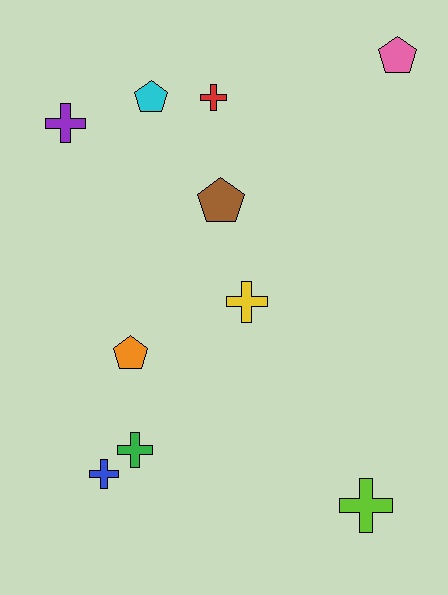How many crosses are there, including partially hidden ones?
There are 6 crosses.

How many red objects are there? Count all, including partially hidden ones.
There is 1 red object.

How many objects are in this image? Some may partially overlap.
There are 10 objects.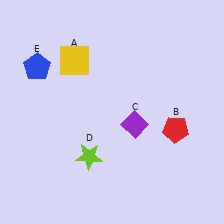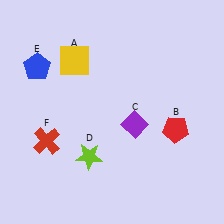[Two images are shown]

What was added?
A red cross (F) was added in Image 2.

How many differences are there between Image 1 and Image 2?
There is 1 difference between the two images.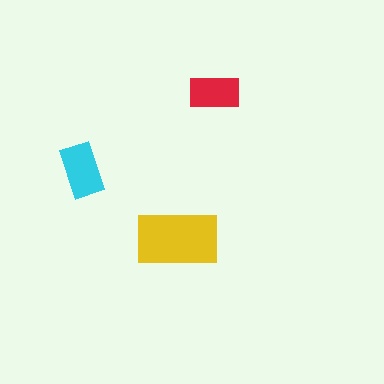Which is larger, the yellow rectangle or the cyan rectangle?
The yellow one.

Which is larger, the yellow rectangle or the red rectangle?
The yellow one.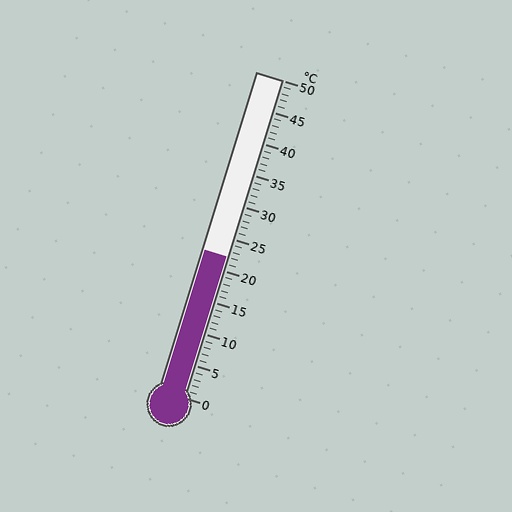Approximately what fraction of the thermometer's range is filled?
The thermometer is filled to approximately 45% of its range.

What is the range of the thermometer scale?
The thermometer scale ranges from 0°C to 50°C.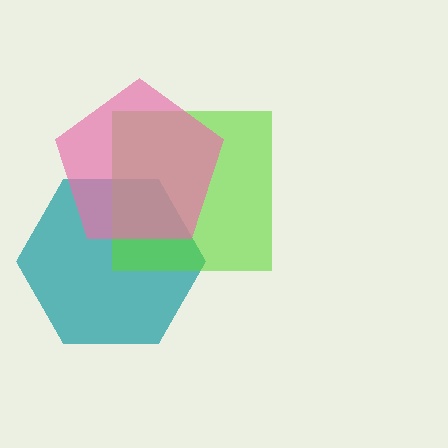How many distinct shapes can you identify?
There are 3 distinct shapes: a teal hexagon, a lime square, a pink pentagon.